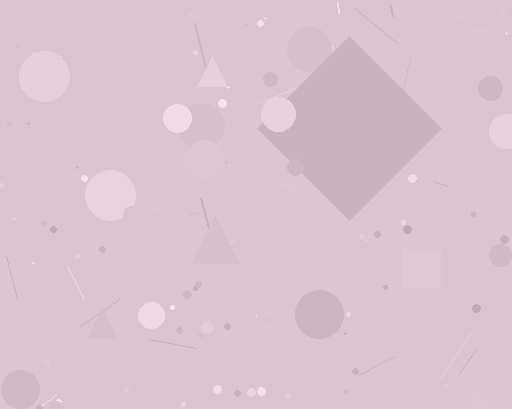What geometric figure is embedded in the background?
A diamond is embedded in the background.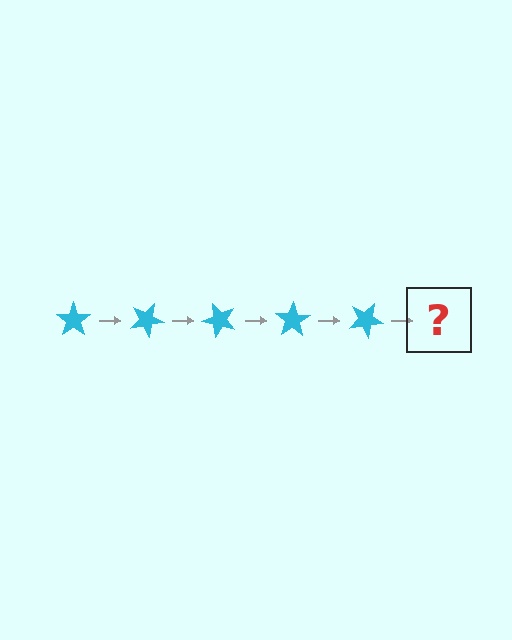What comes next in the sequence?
The next element should be a cyan star rotated 125 degrees.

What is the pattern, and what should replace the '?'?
The pattern is that the star rotates 25 degrees each step. The '?' should be a cyan star rotated 125 degrees.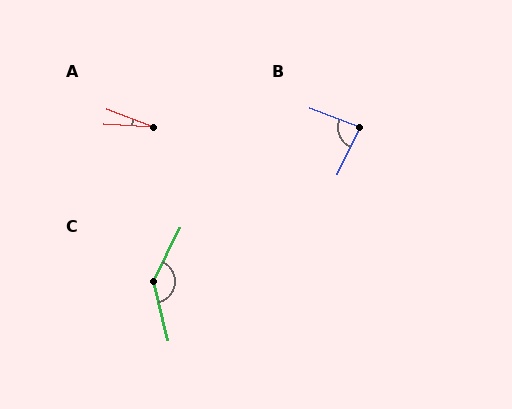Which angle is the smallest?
A, at approximately 17 degrees.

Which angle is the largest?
C, at approximately 140 degrees.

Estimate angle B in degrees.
Approximately 86 degrees.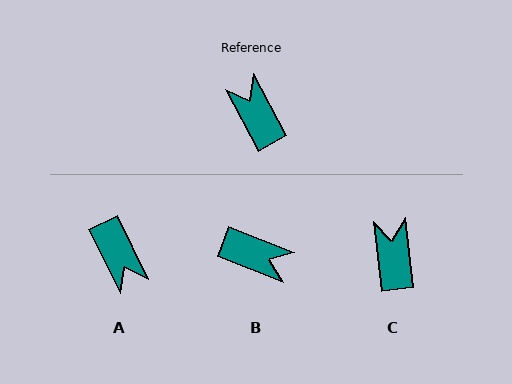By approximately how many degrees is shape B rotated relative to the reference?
Approximately 140 degrees clockwise.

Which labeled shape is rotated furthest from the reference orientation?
A, about 178 degrees away.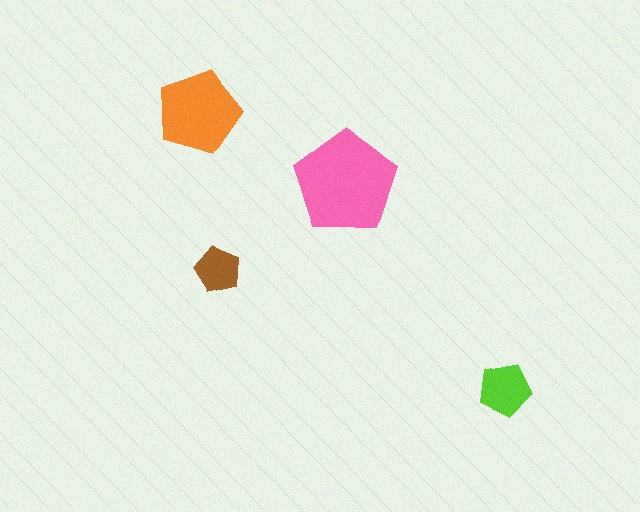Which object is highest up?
The orange pentagon is topmost.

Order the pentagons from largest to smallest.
the pink one, the orange one, the lime one, the brown one.